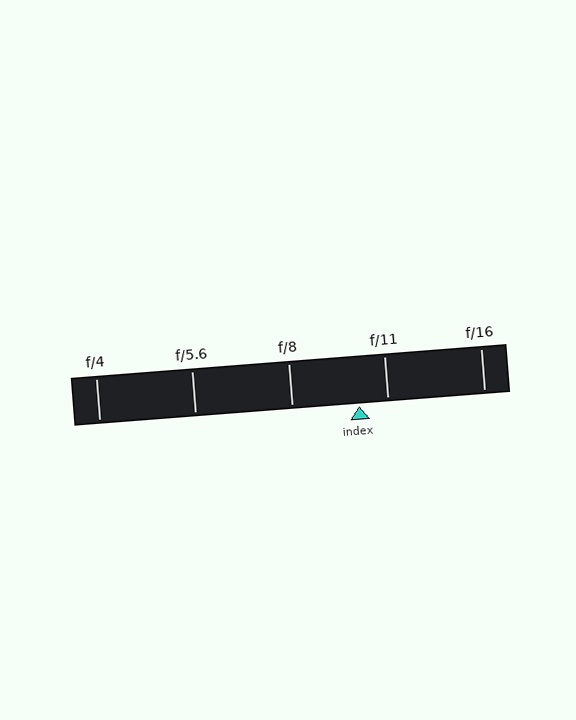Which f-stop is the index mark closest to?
The index mark is closest to f/11.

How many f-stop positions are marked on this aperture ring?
There are 5 f-stop positions marked.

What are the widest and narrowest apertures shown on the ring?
The widest aperture shown is f/4 and the narrowest is f/16.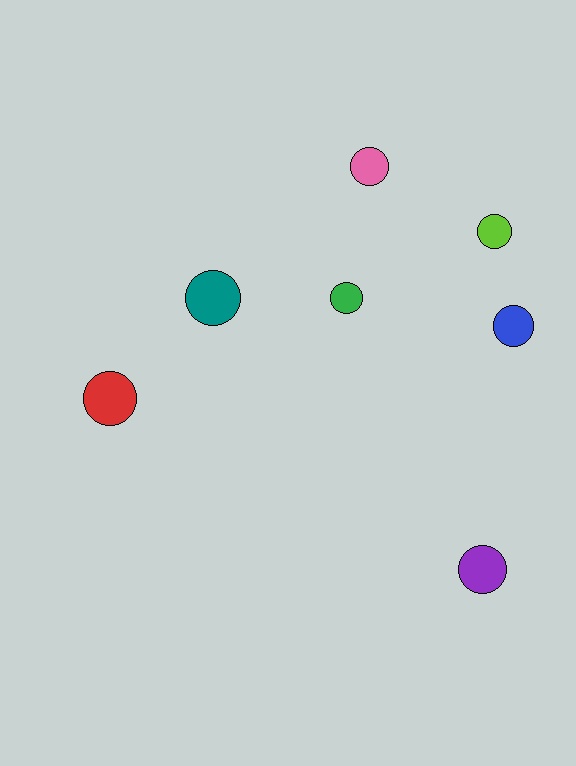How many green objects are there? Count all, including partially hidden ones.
There is 1 green object.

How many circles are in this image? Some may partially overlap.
There are 7 circles.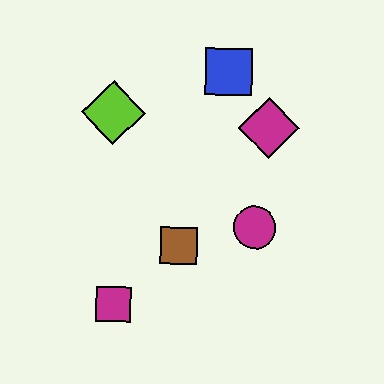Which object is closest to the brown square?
The magenta circle is closest to the brown square.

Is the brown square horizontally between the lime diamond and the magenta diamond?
Yes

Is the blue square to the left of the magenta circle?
Yes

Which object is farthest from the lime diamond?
The magenta square is farthest from the lime diamond.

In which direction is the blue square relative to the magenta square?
The blue square is above the magenta square.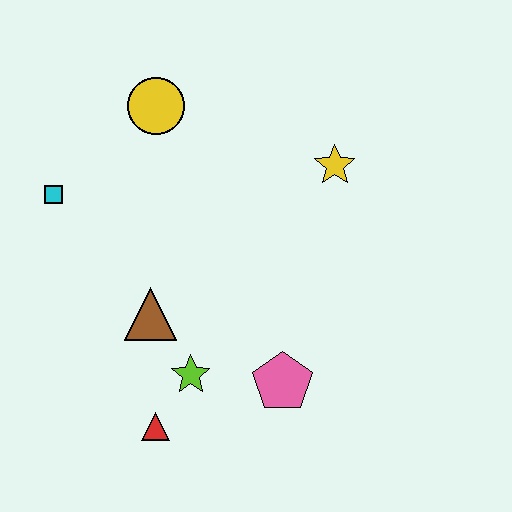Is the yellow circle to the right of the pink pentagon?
No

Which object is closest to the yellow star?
The yellow circle is closest to the yellow star.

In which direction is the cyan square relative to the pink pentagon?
The cyan square is to the left of the pink pentagon.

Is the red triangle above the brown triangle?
No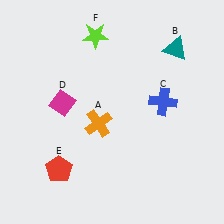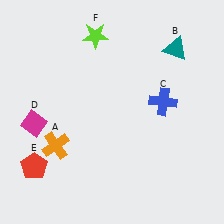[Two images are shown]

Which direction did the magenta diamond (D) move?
The magenta diamond (D) moved left.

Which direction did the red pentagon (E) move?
The red pentagon (E) moved left.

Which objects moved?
The objects that moved are: the orange cross (A), the magenta diamond (D), the red pentagon (E).